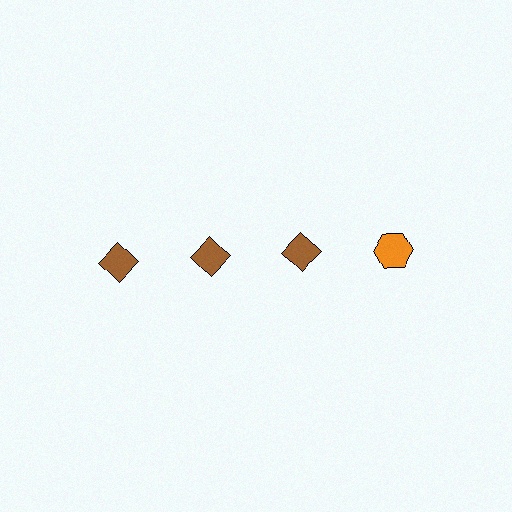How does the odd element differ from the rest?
It differs in both color (orange instead of brown) and shape (hexagon instead of diamond).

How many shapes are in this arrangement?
There are 4 shapes arranged in a grid pattern.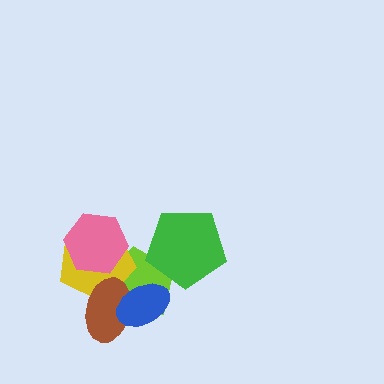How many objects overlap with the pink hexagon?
2 objects overlap with the pink hexagon.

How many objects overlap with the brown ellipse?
3 objects overlap with the brown ellipse.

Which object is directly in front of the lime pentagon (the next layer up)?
The yellow pentagon is directly in front of the lime pentagon.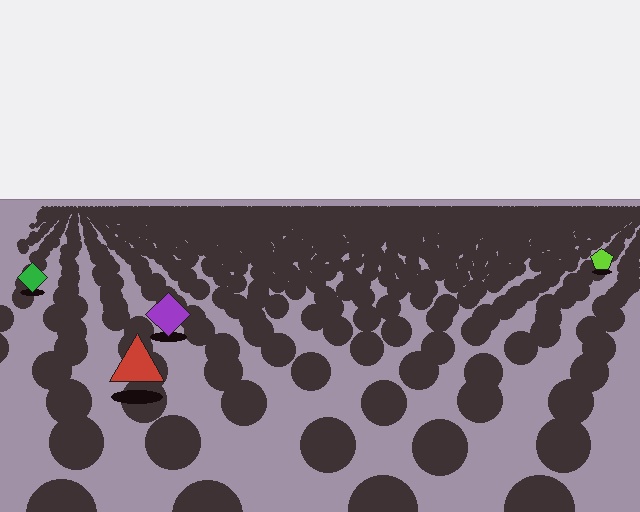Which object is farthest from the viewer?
The lime pentagon is farthest from the viewer. It appears smaller and the ground texture around it is denser.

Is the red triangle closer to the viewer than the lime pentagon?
Yes. The red triangle is closer — you can tell from the texture gradient: the ground texture is coarser near it.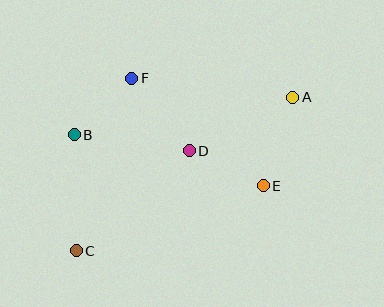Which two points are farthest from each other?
Points A and C are farthest from each other.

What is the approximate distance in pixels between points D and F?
The distance between D and F is approximately 93 pixels.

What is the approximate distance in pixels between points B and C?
The distance between B and C is approximately 116 pixels.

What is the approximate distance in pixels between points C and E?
The distance between C and E is approximately 198 pixels.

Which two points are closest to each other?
Points B and F are closest to each other.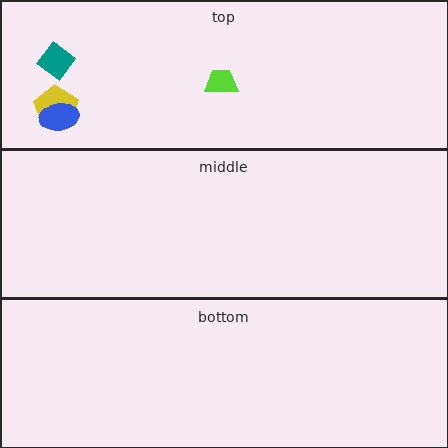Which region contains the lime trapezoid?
The top region.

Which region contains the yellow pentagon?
The top region.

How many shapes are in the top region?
4.